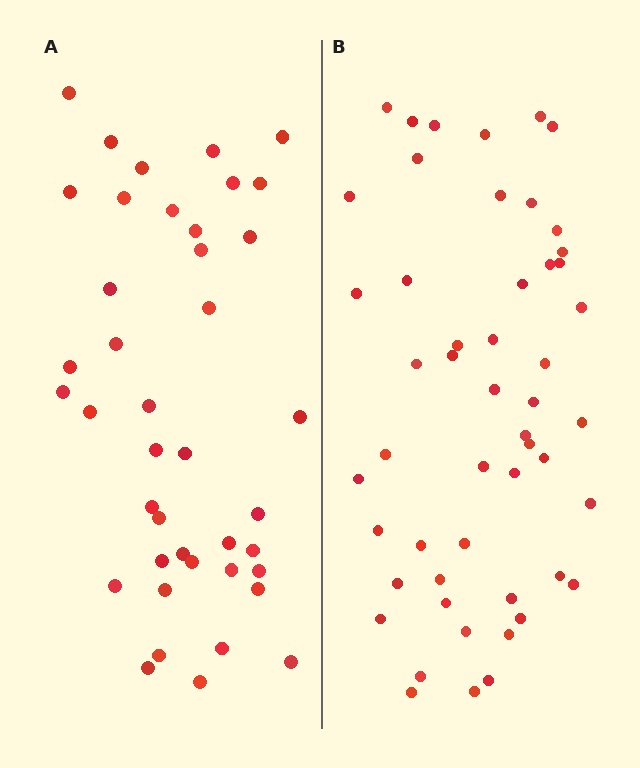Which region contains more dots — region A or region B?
Region B (the right region) has more dots.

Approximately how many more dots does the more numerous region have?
Region B has roughly 10 or so more dots than region A.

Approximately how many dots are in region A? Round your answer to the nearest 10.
About 40 dots. (The exact count is 41, which rounds to 40.)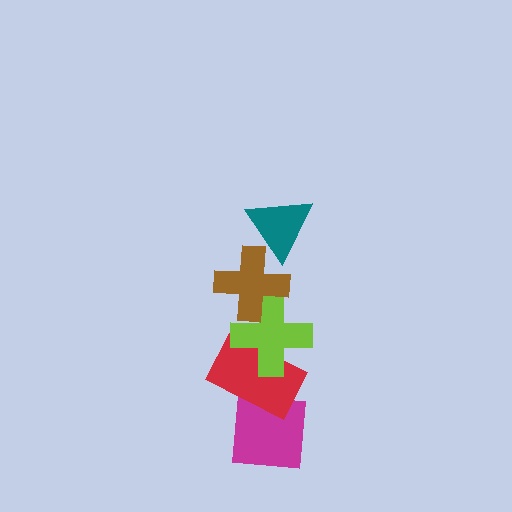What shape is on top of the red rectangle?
The lime cross is on top of the red rectangle.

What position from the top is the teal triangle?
The teal triangle is 1st from the top.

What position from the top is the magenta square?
The magenta square is 5th from the top.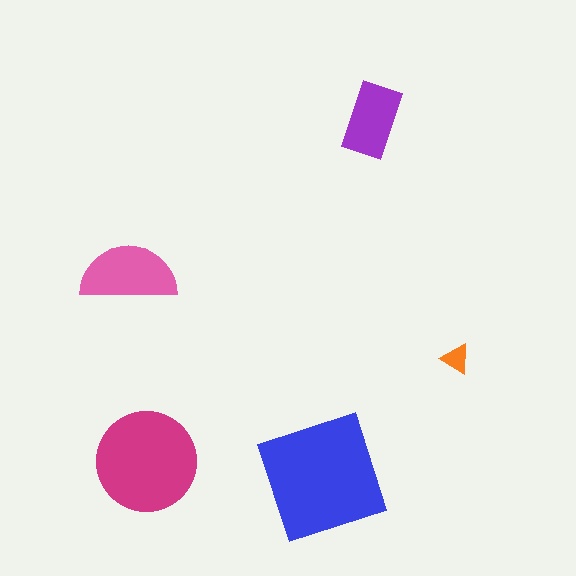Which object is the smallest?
The orange triangle.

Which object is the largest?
The blue square.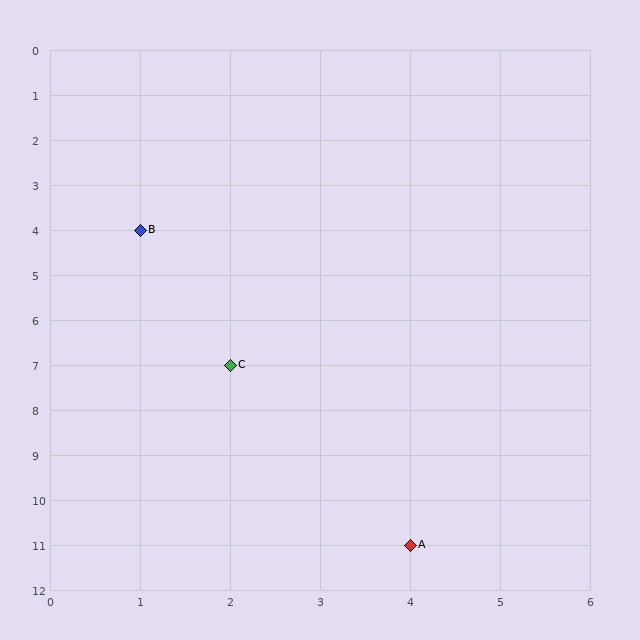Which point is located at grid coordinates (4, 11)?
Point A is at (4, 11).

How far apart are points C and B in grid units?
Points C and B are 1 column and 3 rows apart (about 3.2 grid units diagonally).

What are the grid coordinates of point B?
Point B is at grid coordinates (1, 4).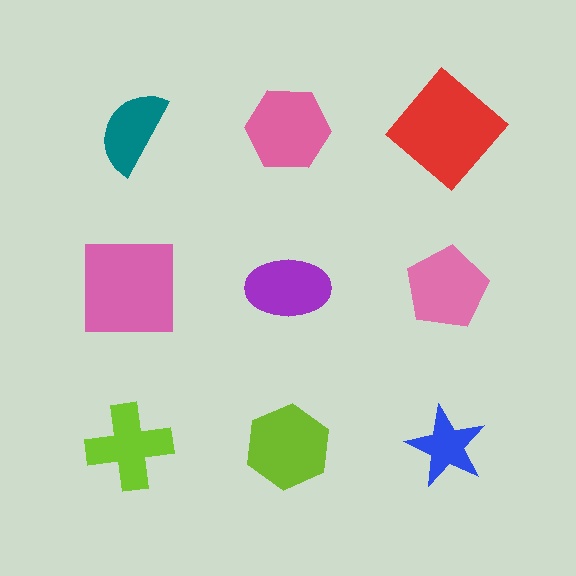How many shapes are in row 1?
3 shapes.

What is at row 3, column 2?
A lime hexagon.